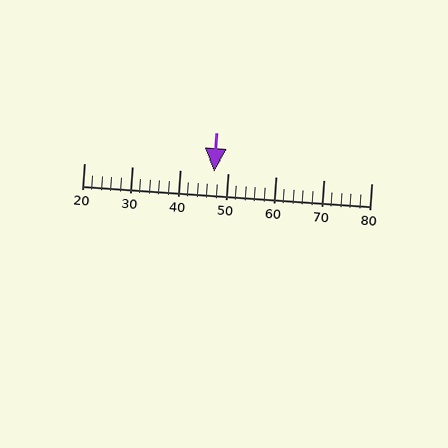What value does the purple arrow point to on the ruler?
The purple arrow points to approximately 47.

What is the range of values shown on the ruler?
The ruler shows values from 20 to 80.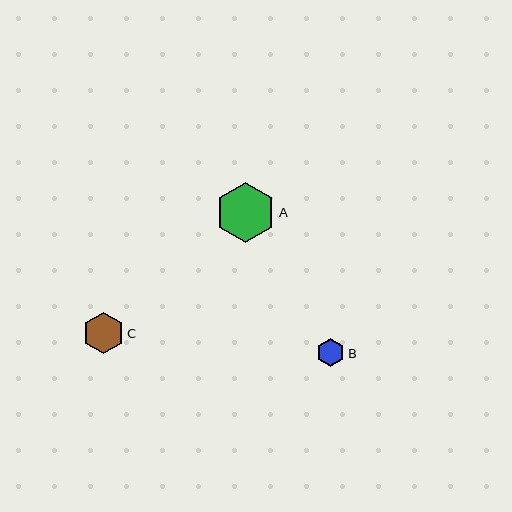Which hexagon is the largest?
Hexagon A is the largest with a size of approximately 61 pixels.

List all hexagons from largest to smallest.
From largest to smallest: A, C, B.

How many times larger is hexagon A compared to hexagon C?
Hexagon A is approximately 1.5 times the size of hexagon C.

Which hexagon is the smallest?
Hexagon B is the smallest with a size of approximately 28 pixels.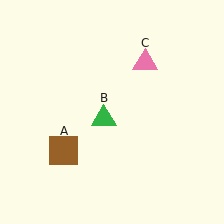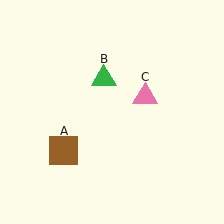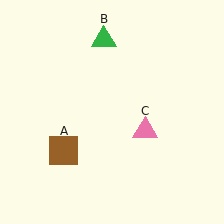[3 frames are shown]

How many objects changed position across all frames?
2 objects changed position: green triangle (object B), pink triangle (object C).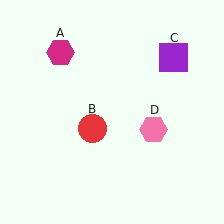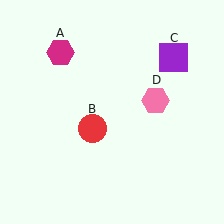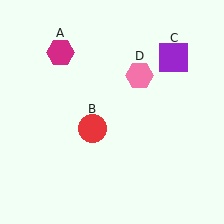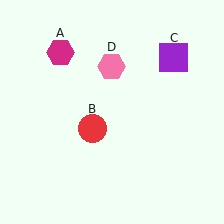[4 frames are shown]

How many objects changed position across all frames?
1 object changed position: pink hexagon (object D).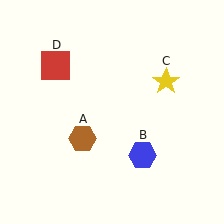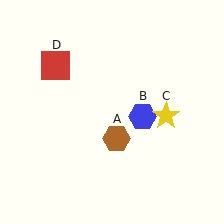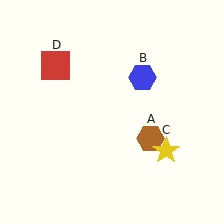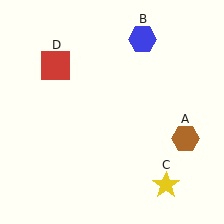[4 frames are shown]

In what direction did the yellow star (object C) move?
The yellow star (object C) moved down.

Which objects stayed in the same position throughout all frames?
Red square (object D) remained stationary.